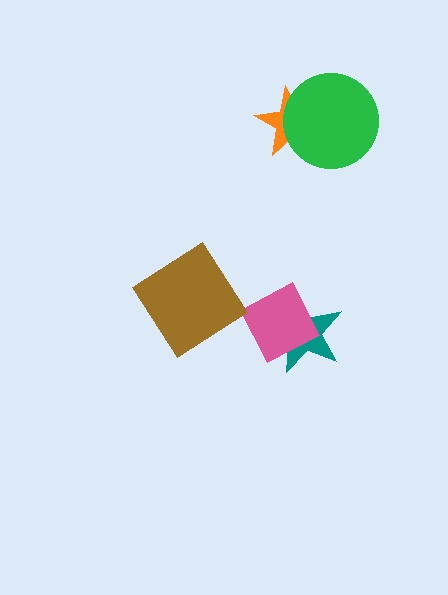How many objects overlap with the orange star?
1 object overlaps with the orange star.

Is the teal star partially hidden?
Yes, it is partially covered by another shape.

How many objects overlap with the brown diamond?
0 objects overlap with the brown diamond.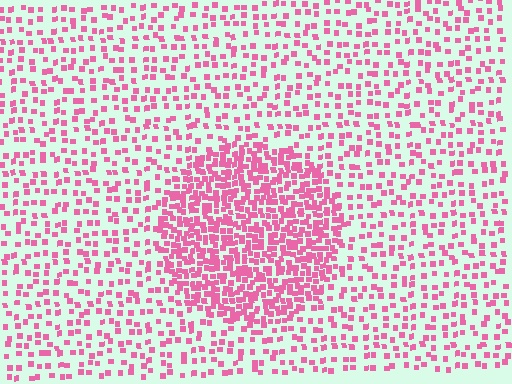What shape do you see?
I see a circle.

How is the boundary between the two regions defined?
The boundary is defined by a change in element density (approximately 2.5x ratio). All elements are the same color, size, and shape.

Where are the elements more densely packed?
The elements are more densely packed inside the circle boundary.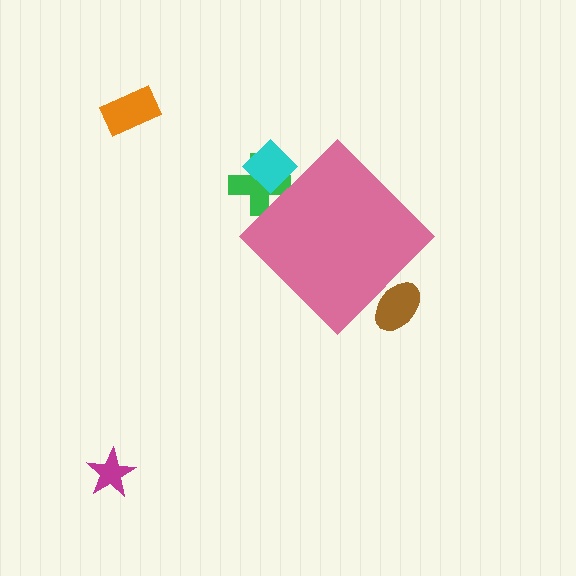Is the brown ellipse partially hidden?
Yes, the brown ellipse is partially hidden behind the pink diamond.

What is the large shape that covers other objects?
A pink diamond.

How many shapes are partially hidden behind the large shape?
3 shapes are partially hidden.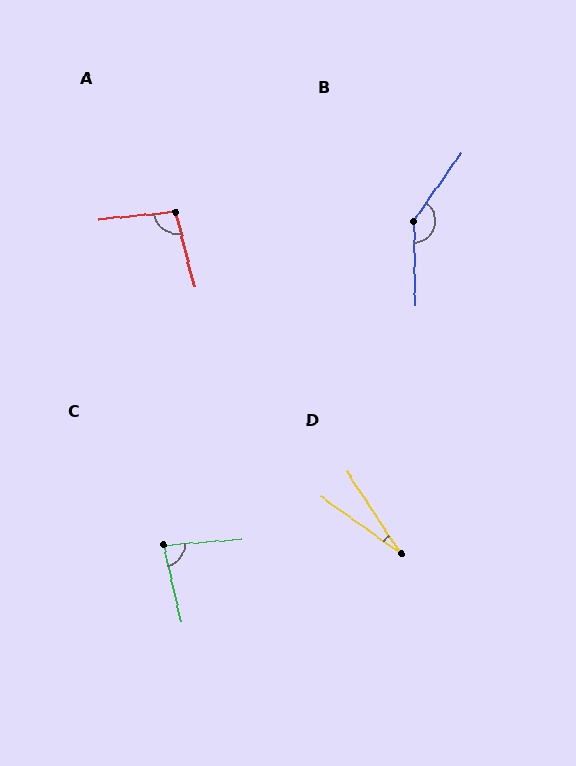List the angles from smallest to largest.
D (21°), C (82°), A (99°), B (144°).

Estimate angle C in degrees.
Approximately 82 degrees.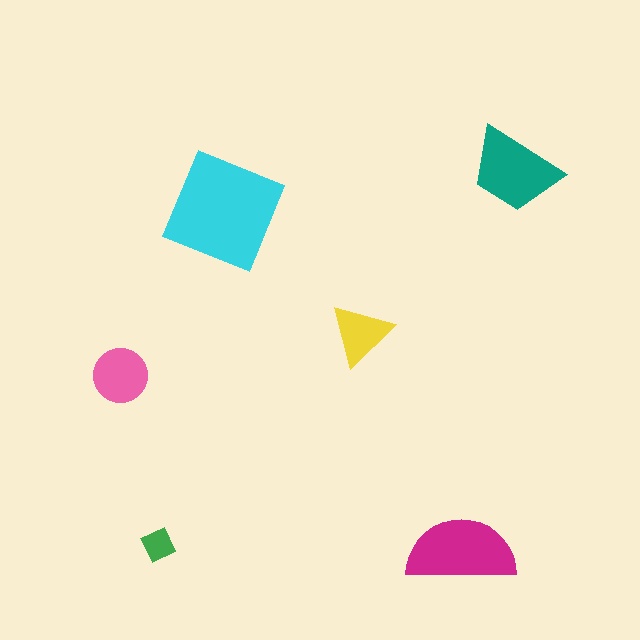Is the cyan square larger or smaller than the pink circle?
Larger.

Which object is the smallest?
The green diamond.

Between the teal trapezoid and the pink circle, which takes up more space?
The teal trapezoid.